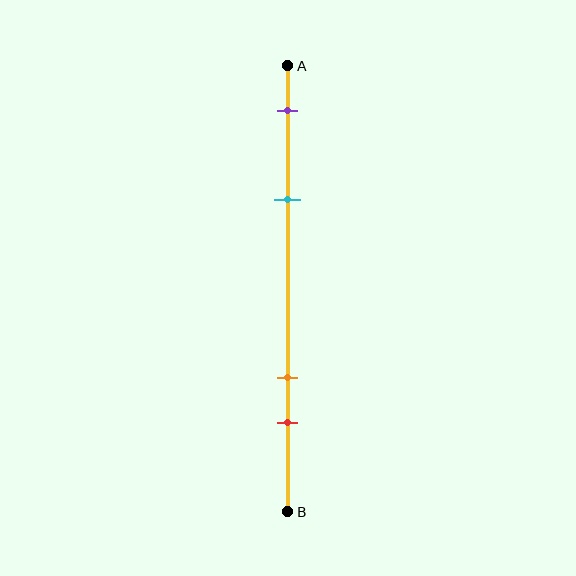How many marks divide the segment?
There are 4 marks dividing the segment.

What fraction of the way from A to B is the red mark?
The red mark is approximately 80% (0.8) of the way from A to B.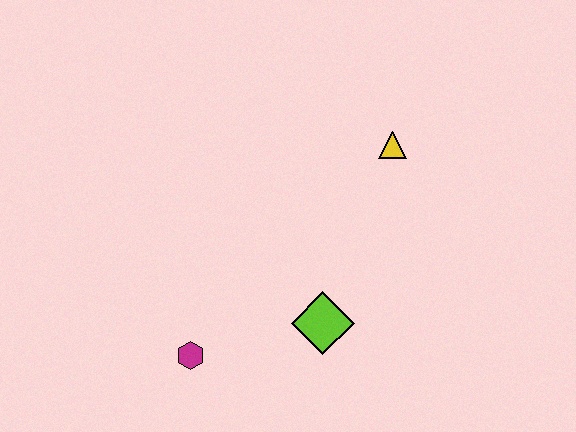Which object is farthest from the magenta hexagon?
The yellow triangle is farthest from the magenta hexagon.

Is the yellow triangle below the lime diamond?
No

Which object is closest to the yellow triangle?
The lime diamond is closest to the yellow triangle.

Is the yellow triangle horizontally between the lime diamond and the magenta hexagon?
No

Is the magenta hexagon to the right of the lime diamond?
No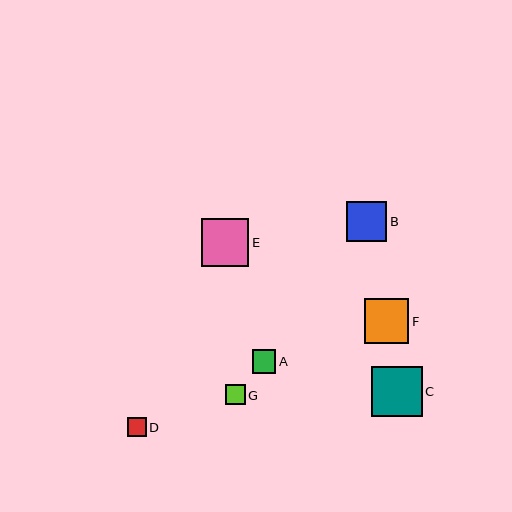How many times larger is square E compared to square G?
Square E is approximately 2.4 times the size of square G.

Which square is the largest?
Square C is the largest with a size of approximately 50 pixels.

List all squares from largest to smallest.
From largest to smallest: C, E, F, B, A, G, D.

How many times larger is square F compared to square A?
Square F is approximately 1.9 times the size of square A.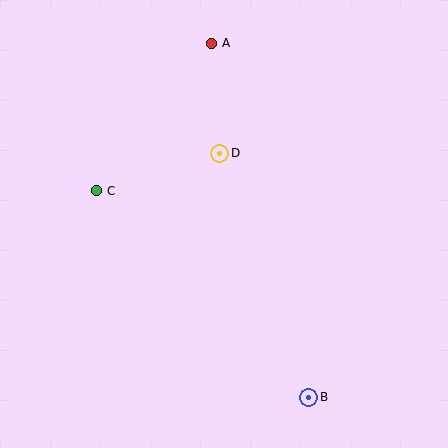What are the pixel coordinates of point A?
Point A is at (211, 43).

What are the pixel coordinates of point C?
Point C is at (96, 191).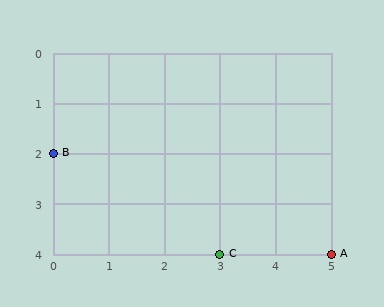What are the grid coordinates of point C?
Point C is at grid coordinates (3, 4).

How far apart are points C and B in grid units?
Points C and B are 3 columns and 2 rows apart (about 3.6 grid units diagonally).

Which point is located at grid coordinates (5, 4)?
Point A is at (5, 4).